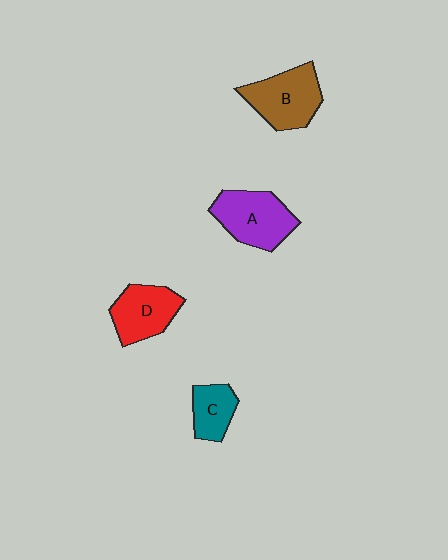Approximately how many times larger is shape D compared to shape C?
Approximately 1.5 times.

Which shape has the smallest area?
Shape C (teal).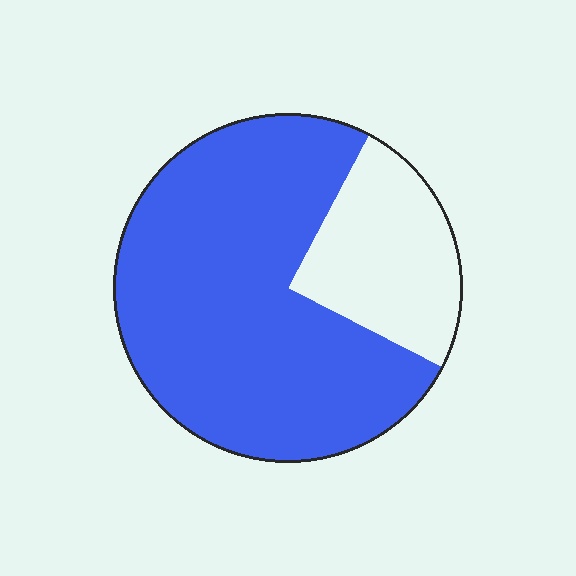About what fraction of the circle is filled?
About three quarters (3/4).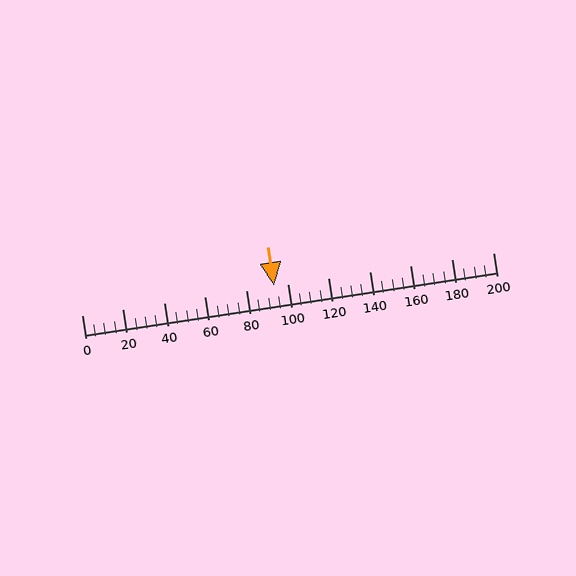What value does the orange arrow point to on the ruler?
The orange arrow points to approximately 94.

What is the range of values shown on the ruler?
The ruler shows values from 0 to 200.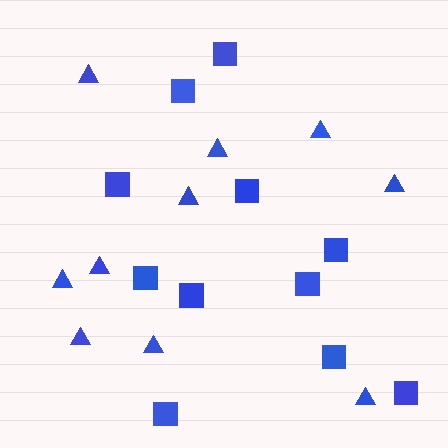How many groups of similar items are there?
There are 2 groups: one group of triangles (10) and one group of squares (11).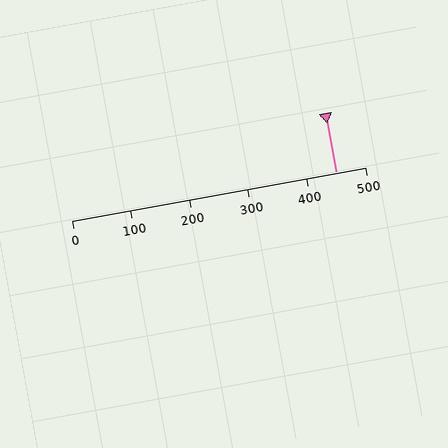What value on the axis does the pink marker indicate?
The marker indicates approximately 450.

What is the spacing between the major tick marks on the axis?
The major ticks are spaced 100 apart.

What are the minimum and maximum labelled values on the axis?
The axis runs from 0 to 500.